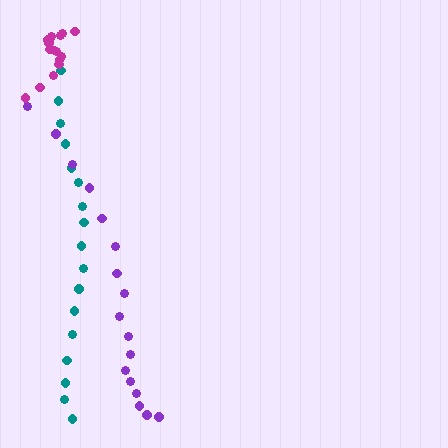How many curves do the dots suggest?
There are 3 distinct paths.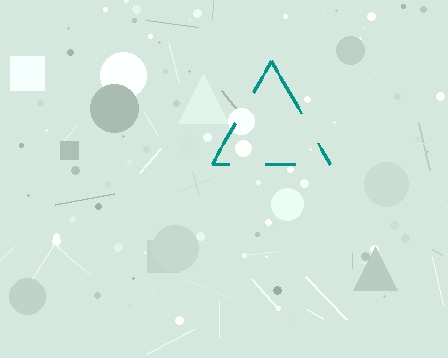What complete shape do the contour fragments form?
The contour fragments form a triangle.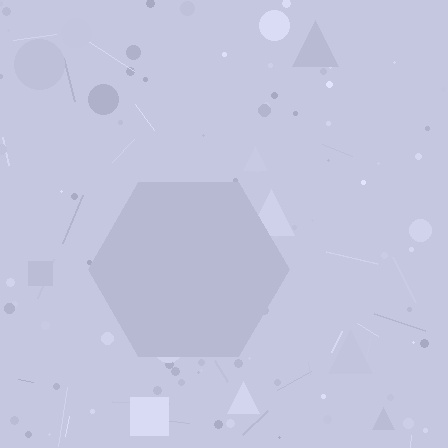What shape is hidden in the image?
A hexagon is hidden in the image.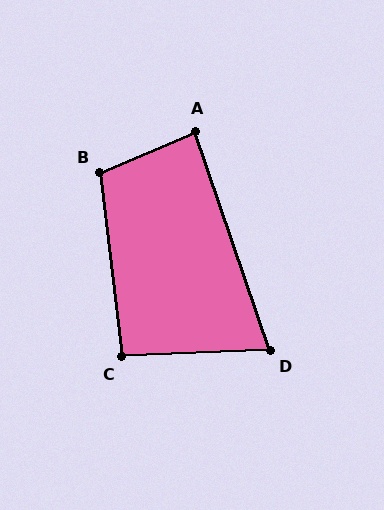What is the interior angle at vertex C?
Approximately 94 degrees (approximately right).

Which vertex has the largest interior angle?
B, at approximately 106 degrees.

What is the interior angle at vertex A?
Approximately 86 degrees (approximately right).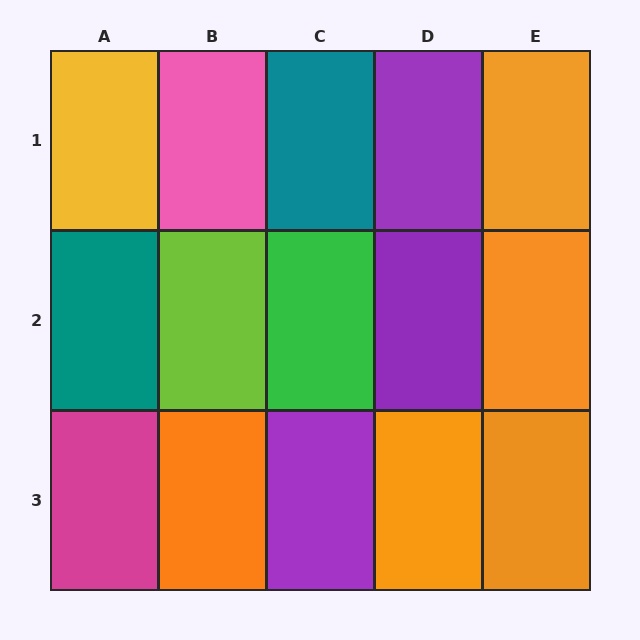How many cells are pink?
1 cell is pink.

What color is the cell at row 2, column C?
Green.